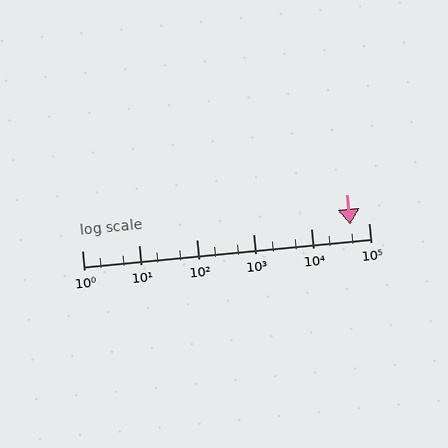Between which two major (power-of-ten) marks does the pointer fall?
The pointer is between 10000 and 100000.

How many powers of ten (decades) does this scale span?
The scale spans 5 decades, from 1 to 100000.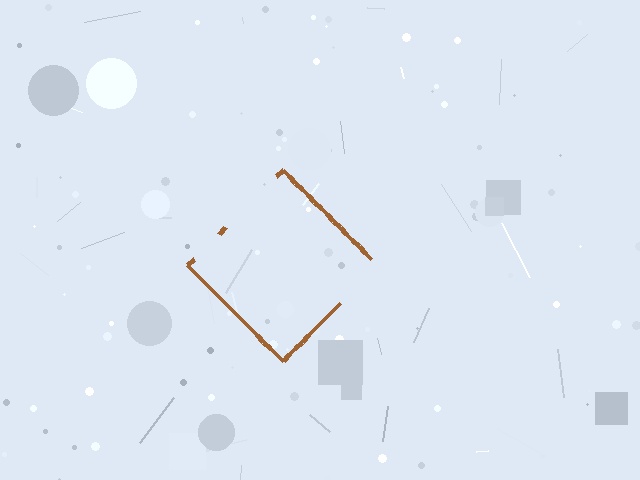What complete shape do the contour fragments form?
The contour fragments form a diamond.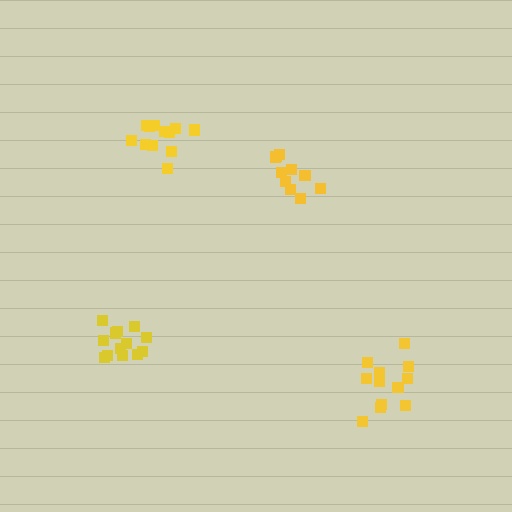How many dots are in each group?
Group 1: 12 dots, Group 2: 10 dots, Group 3: 13 dots, Group 4: 12 dots (47 total).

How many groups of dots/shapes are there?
There are 4 groups.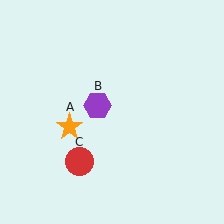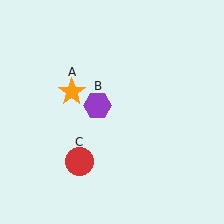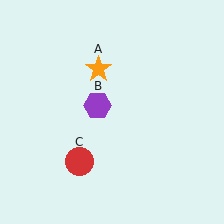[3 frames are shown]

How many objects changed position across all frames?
1 object changed position: orange star (object A).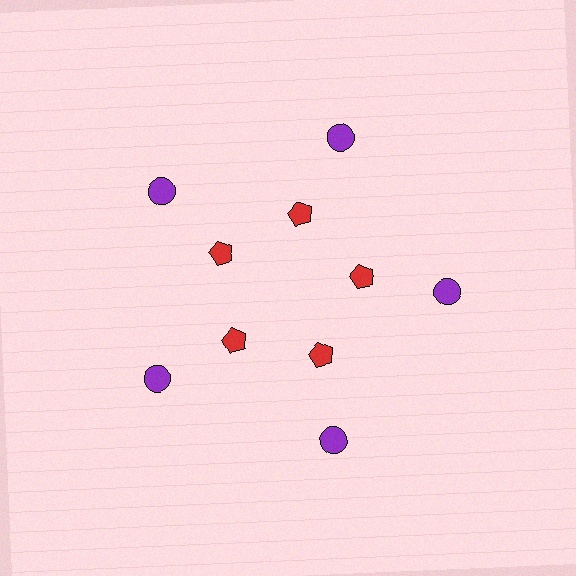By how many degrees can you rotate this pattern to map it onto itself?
The pattern maps onto itself every 72 degrees of rotation.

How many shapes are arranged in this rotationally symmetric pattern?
There are 10 shapes, arranged in 5 groups of 2.